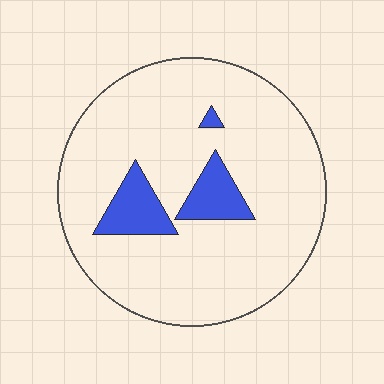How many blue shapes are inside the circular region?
3.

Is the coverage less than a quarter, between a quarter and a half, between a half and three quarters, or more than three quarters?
Less than a quarter.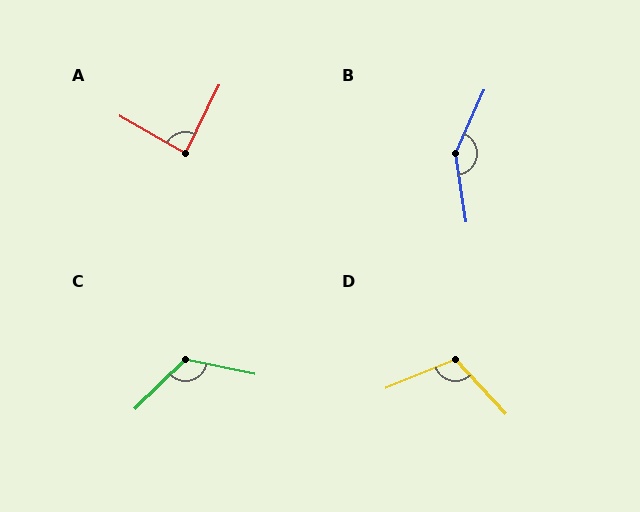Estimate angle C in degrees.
Approximately 124 degrees.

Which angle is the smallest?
A, at approximately 87 degrees.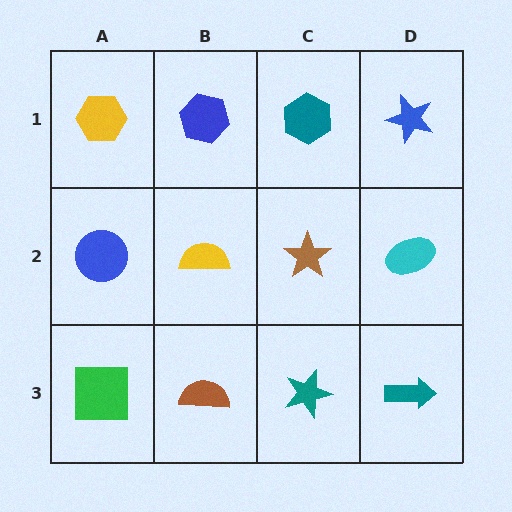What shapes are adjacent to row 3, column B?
A yellow semicircle (row 2, column B), a green square (row 3, column A), a teal star (row 3, column C).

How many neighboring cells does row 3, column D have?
2.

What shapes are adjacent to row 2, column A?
A yellow hexagon (row 1, column A), a green square (row 3, column A), a yellow semicircle (row 2, column B).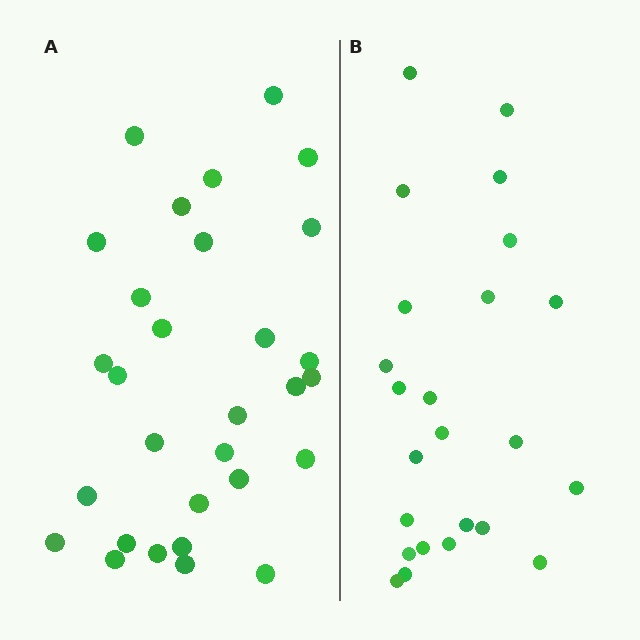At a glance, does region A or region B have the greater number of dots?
Region A (the left region) has more dots.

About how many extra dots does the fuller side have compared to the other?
Region A has about 6 more dots than region B.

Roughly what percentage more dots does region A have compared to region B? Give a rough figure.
About 25% more.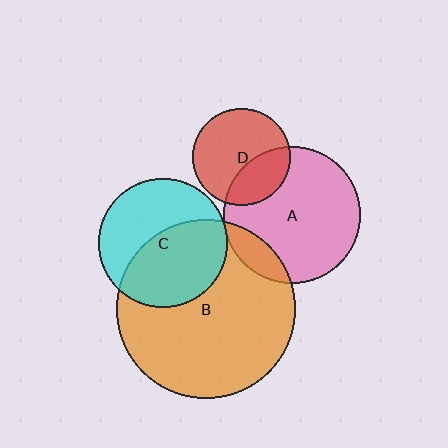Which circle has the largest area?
Circle B (orange).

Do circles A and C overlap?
Yes.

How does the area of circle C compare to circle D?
Approximately 1.8 times.